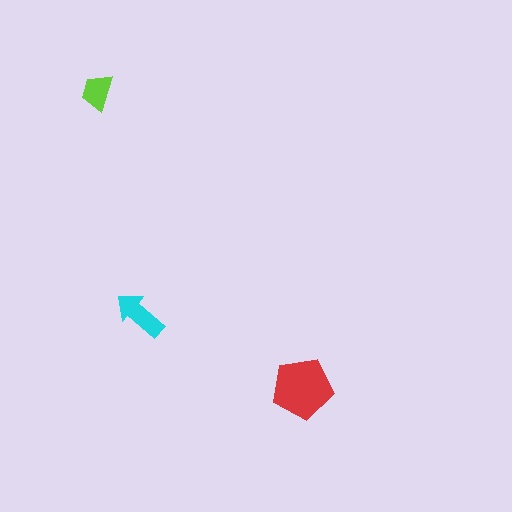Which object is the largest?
The red pentagon.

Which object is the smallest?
The lime trapezoid.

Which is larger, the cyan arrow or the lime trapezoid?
The cyan arrow.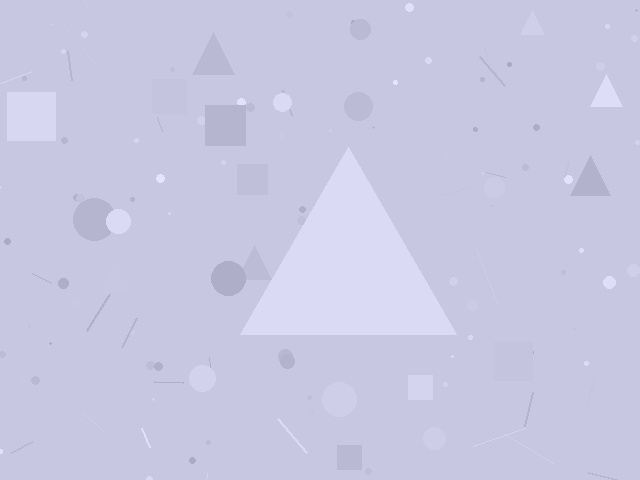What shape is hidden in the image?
A triangle is hidden in the image.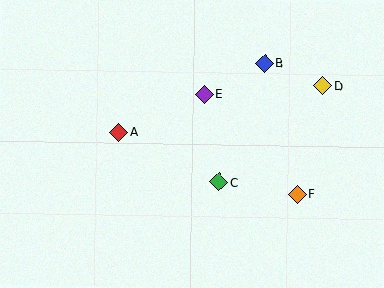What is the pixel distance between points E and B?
The distance between E and B is 68 pixels.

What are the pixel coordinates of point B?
Point B is at (265, 64).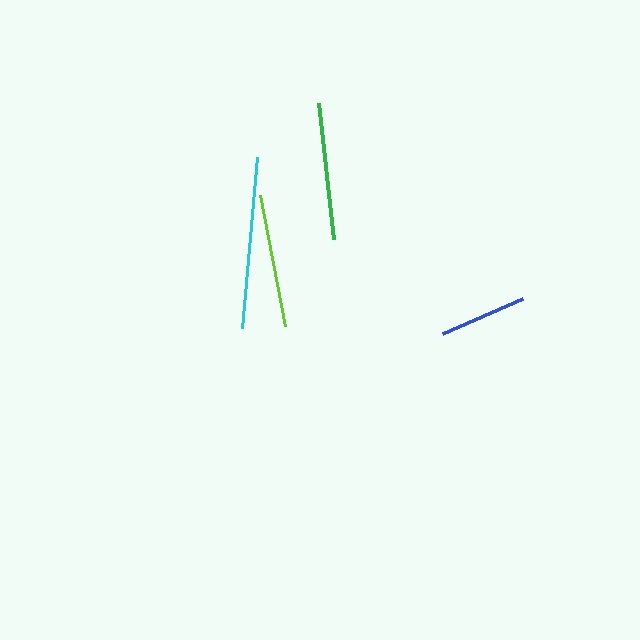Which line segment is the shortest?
The blue line is the shortest at approximately 87 pixels.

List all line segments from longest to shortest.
From longest to shortest: cyan, green, lime, blue.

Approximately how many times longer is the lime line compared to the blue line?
The lime line is approximately 1.5 times the length of the blue line.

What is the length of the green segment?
The green segment is approximately 136 pixels long.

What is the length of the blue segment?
The blue segment is approximately 87 pixels long.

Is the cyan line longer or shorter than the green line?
The cyan line is longer than the green line.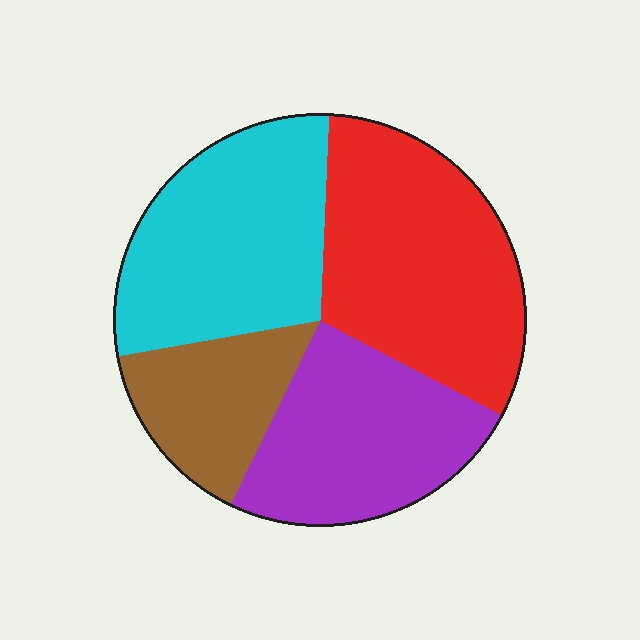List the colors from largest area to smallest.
From largest to smallest: red, cyan, purple, brown.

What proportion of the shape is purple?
Purple covers roughly 25% of the shape.